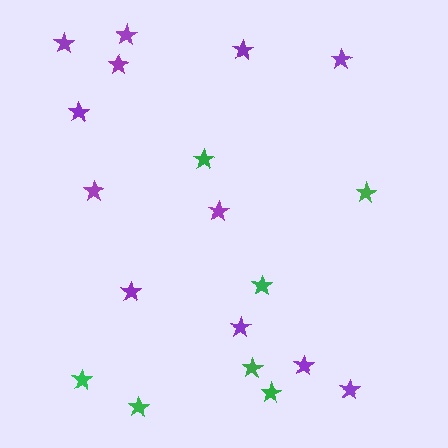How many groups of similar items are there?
There are 2 groups: one group of green stars (7) and one group of purple stars (12).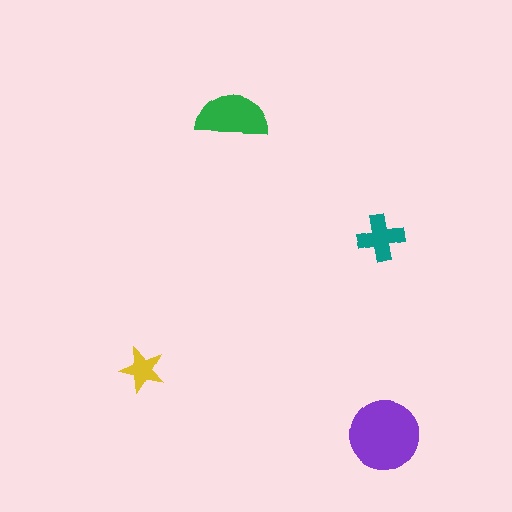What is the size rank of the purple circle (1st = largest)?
1st.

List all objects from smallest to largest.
The yellow star, the teal cross, the green semicircle, the purple circle.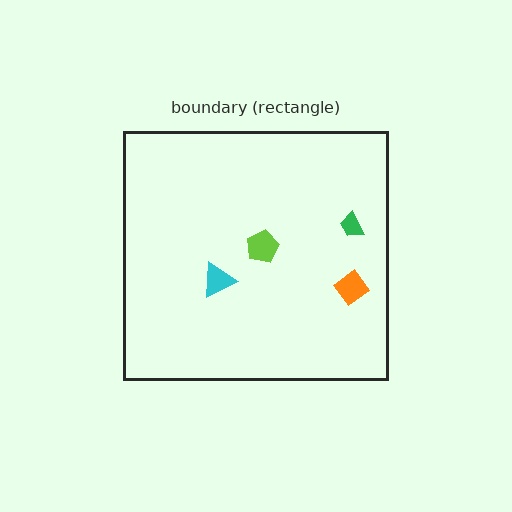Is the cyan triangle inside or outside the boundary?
Inside.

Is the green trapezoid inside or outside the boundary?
Inside.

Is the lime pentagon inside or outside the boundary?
Inside.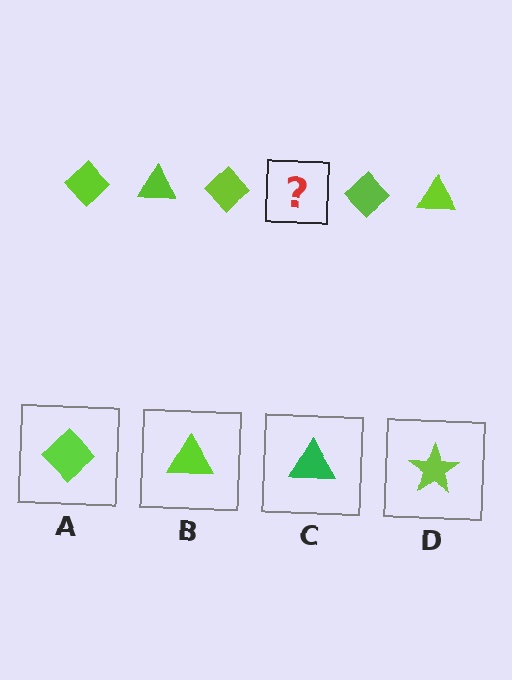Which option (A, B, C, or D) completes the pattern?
B.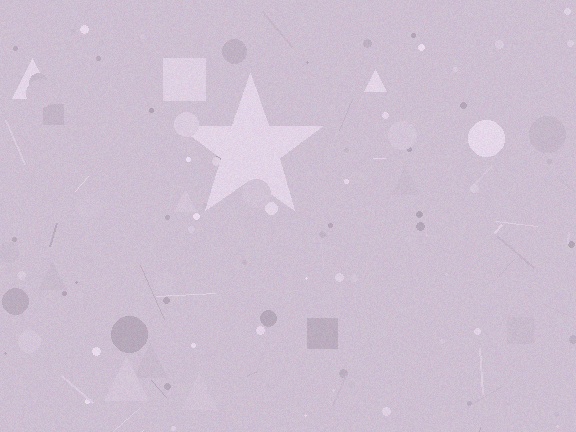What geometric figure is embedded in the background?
A star is embedded in the background.